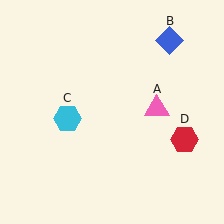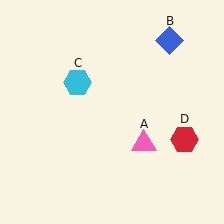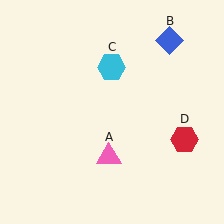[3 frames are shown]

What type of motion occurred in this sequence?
The pink triangle (object A), cyan hexagon (object C) rotated clockwise around the center of the scene.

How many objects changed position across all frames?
2 objects changed position: pink triangle (object A), cyan hexagon (object C).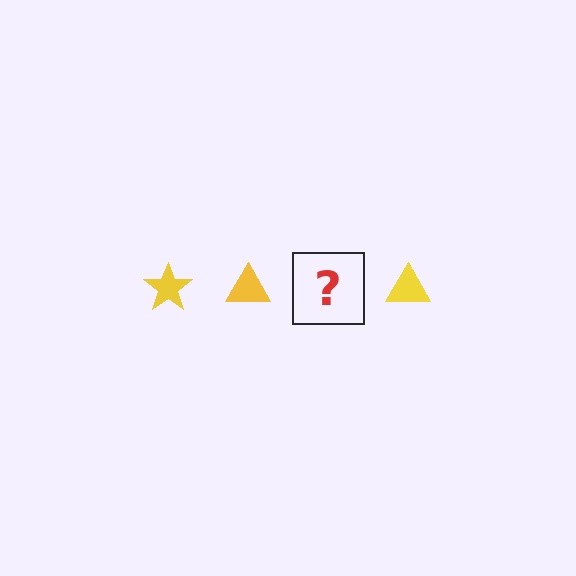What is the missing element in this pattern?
The missing element is a yellow star.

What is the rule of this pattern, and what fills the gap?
The rule is that the pattern cycles through star, triangle shapes in yellow. The gap should be filled with a yellow star.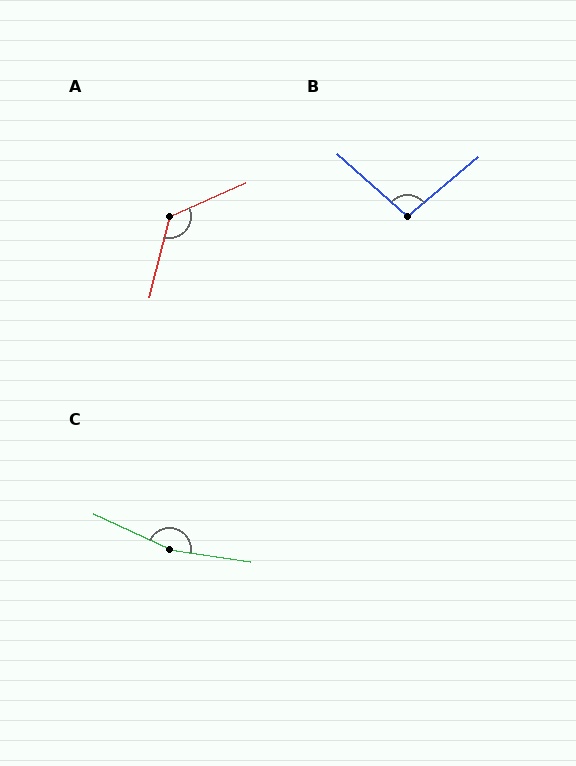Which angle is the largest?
C, at approximately 163 degrees.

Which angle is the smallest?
B, at approximately 98 degrees.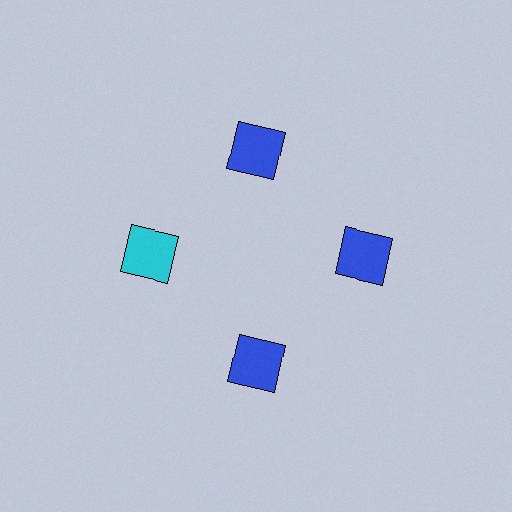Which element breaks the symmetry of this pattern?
The cyan square at roughly the 9 o'clock position breaks the symmetry. All other shapes are blue squares.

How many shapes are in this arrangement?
There are 4 shapes arranged in a ring pattern.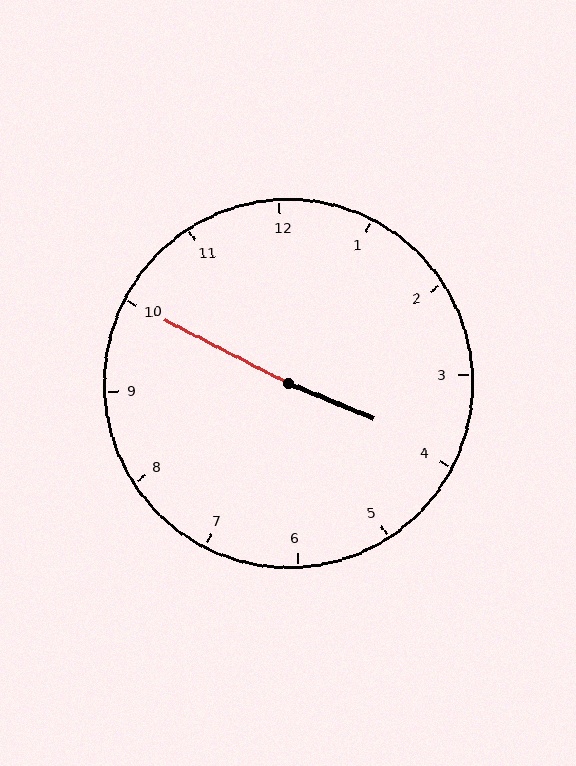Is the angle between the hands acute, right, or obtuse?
It is obtuse.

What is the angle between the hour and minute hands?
Approximately 175 degrees.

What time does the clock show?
3:50.